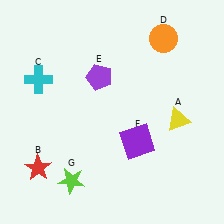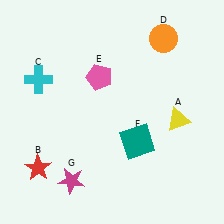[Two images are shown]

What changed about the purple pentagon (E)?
In Image 1, E is purple. In Image 2, it changed to pink.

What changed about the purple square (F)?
In Image 1, F is purple. In Image 2, it changed to teal.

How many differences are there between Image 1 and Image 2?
There are 3 differences between the two images.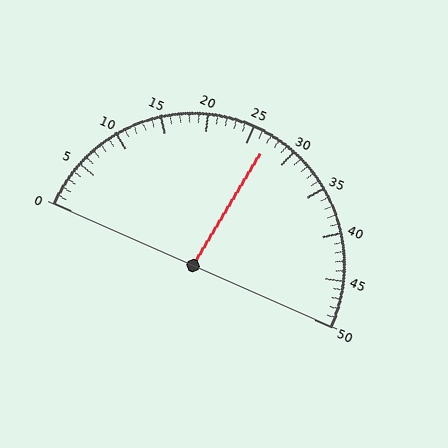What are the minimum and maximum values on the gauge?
The gauge ranges from 0 to 50.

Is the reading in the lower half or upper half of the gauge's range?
The reading is in the upper half of the range (0 to 50).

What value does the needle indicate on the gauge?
The needle indicates approximately 27.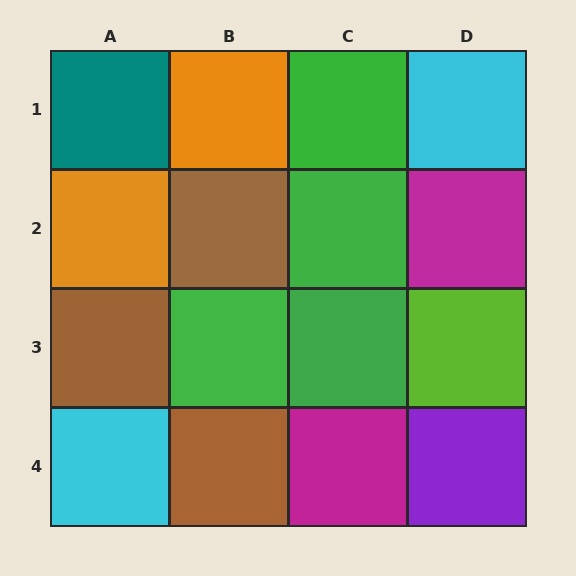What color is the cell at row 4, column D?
Purple.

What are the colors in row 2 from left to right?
Orange, brown, green, magenta.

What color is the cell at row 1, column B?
Orange.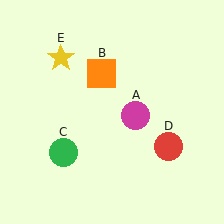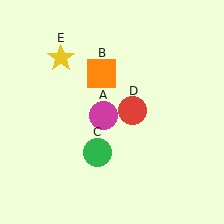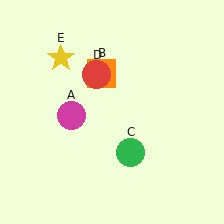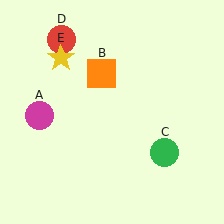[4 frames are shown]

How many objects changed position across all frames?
3 objects changed position: magenta circle (object A), green circle (object C), red circle (object D).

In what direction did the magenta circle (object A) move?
The magenta circle (object A) moved left.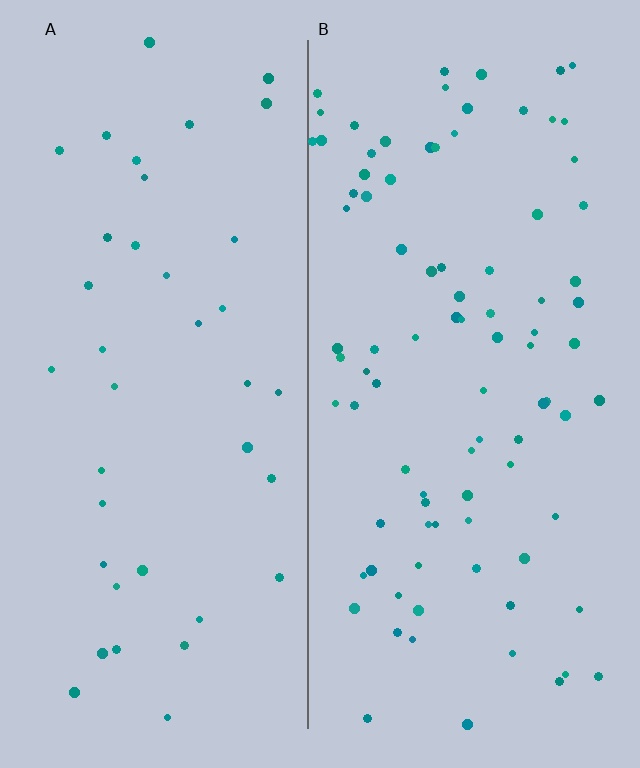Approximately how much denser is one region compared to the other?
Approximately 2.3× — region B over region A.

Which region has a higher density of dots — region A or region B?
B (the right).